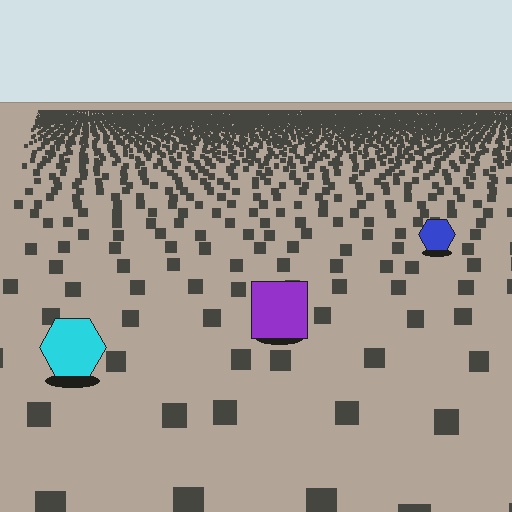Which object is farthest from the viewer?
The blue hexagon is farthest from the viewer. It appears smaller and the ground texture around it is denser.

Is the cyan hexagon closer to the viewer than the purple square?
Yes. The cyan hexagon is closer — you can tell from the texture gradient: the ground texture is coarser near it.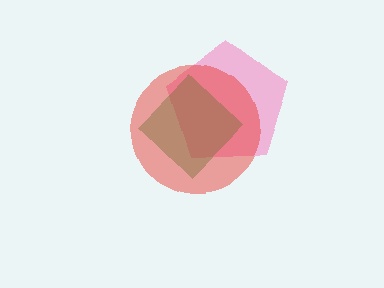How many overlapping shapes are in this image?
There are 3 overlapping shapes in the image.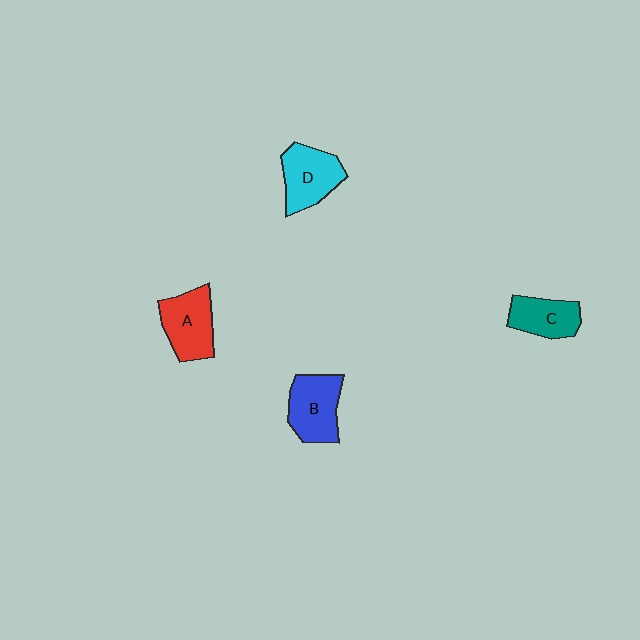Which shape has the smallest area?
Shape C (teal).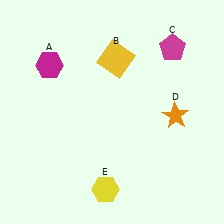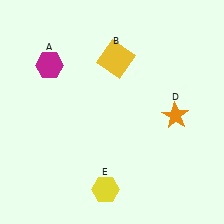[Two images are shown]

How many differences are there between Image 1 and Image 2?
There is 1 difference between the two images.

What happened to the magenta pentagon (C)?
The magenta pentagon (C) was removed in Image 2. It was in the top-right area of Image 1.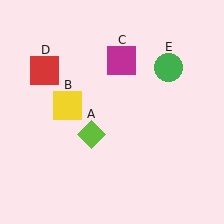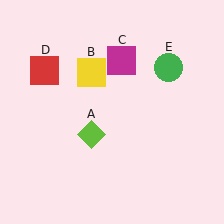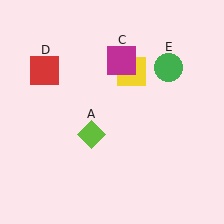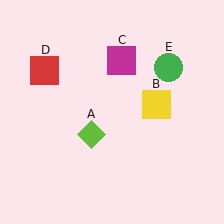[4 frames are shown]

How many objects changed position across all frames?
1 object changed position: yellow square (object B).